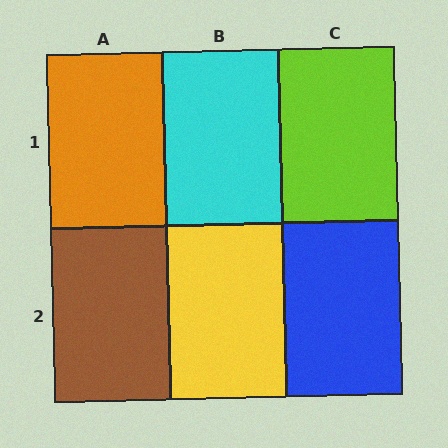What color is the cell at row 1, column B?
Cyan.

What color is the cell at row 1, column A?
Orange.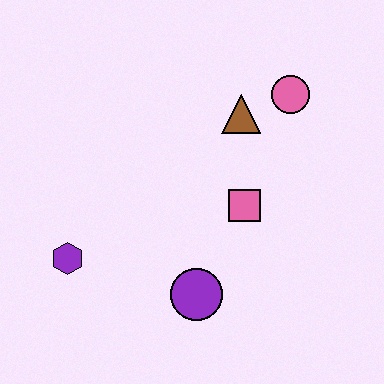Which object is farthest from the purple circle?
The pink circle is farthest from the purple circle.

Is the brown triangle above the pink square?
Yes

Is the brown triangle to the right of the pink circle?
No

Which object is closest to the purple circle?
The pink square is closest to the purple circle.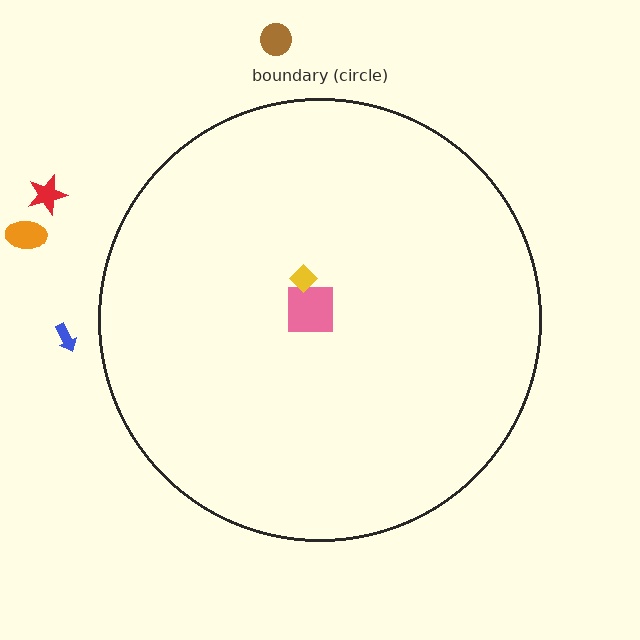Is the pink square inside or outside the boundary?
Inside.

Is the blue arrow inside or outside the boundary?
Outside.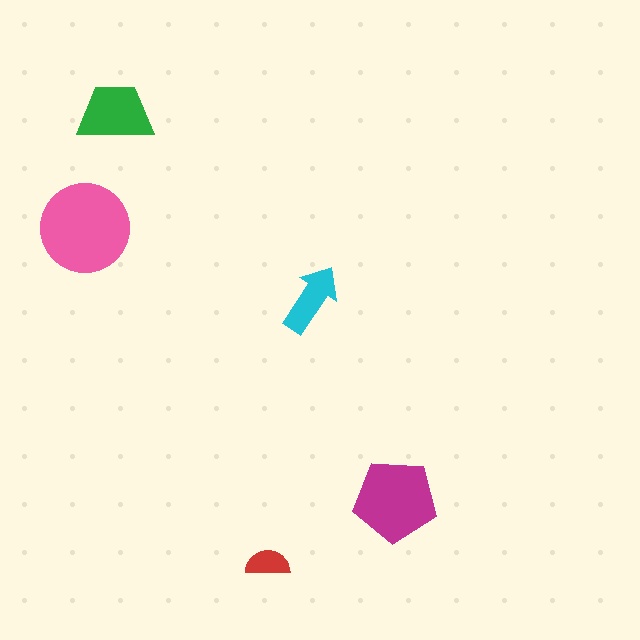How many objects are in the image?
There are 5 objects in the image.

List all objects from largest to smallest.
The pink circle, the magenta pentagon, the green trapezoid, the cyan arrow, the red semicircle.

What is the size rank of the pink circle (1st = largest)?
1st.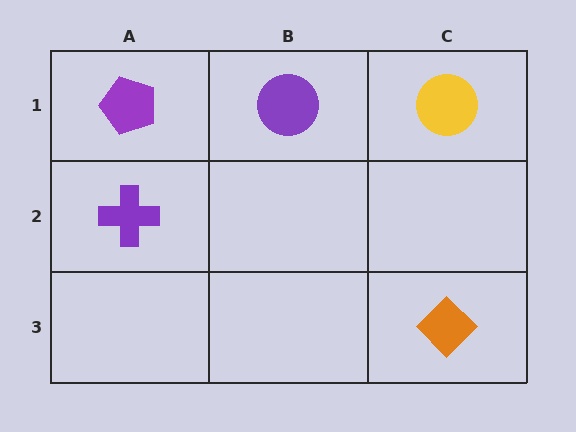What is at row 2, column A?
A purple cross.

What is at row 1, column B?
A purple circle.